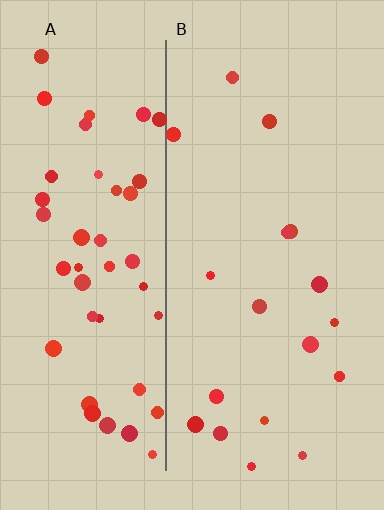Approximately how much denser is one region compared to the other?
Approximately 2.7× — region A over region B.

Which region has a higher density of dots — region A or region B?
A (the left).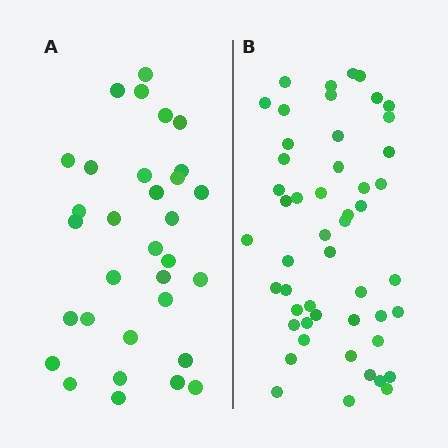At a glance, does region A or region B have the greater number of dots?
Region B (the right region) has more dots.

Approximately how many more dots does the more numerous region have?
Region B has approximately 20 more dots than region A.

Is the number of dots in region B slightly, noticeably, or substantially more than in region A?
Region B has substantially more. The ratio is roughly 1.6 to 1.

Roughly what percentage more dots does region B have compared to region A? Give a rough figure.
About 55% more.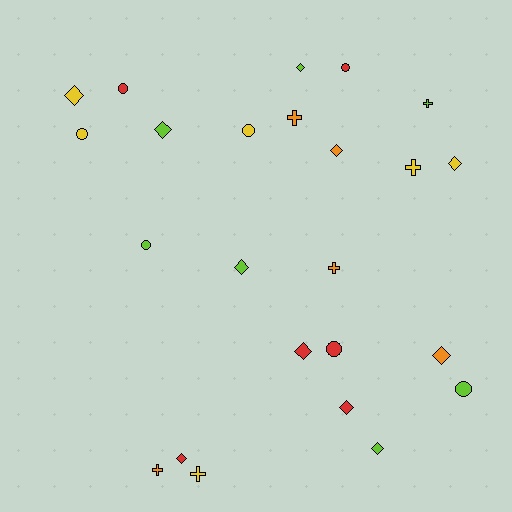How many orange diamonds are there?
There are 2 orange diamonds.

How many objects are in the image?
There are 24 objects.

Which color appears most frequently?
Lime, with 7 objects.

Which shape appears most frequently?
Diamond, with 11 objects.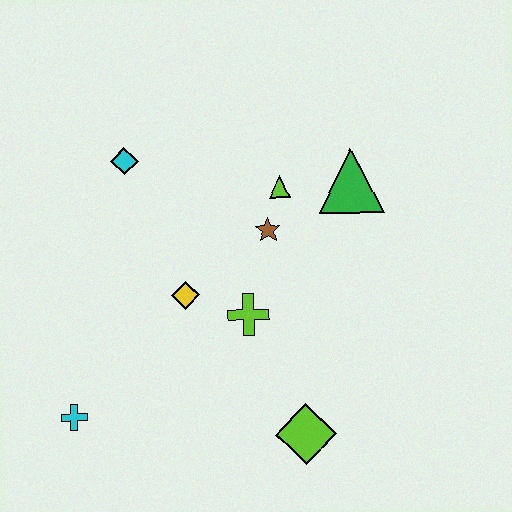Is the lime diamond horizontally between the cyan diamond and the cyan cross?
No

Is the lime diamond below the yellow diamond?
Yes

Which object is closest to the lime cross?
The yellow diamond is closest to the lime cross.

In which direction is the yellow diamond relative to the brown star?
The yellow diamond is to the left of the brown star.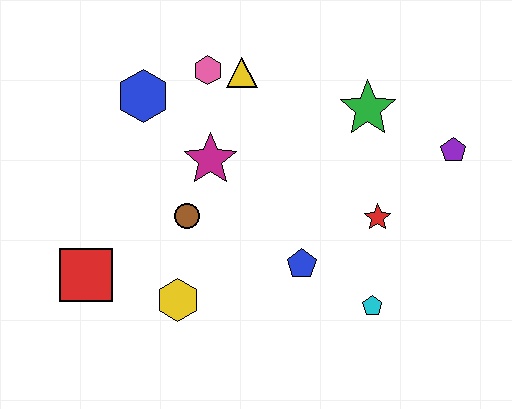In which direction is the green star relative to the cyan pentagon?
The green star is above the cyan pentagon.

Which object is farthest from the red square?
The purple pentagon is farthest from the red square.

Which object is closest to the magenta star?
The brown circle is closest to the magenta star.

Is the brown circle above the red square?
Yes